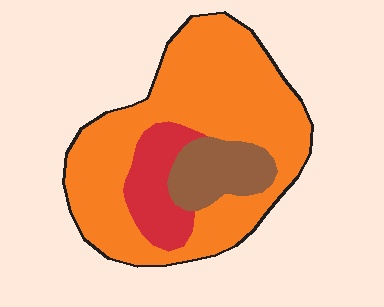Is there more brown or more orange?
Orange.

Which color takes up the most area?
Orange, at roughly 70%.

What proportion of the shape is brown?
Brown covers around 15% of the shape.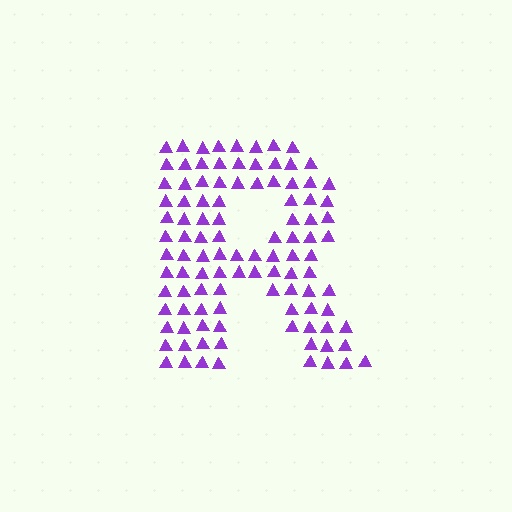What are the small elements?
The small elements are triangles.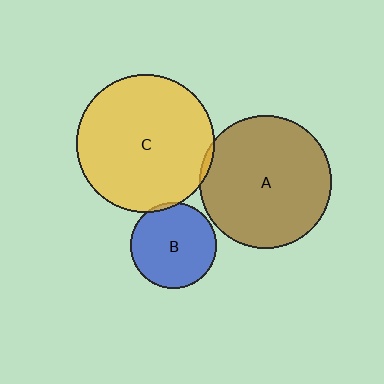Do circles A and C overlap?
Yes.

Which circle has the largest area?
Circle C (yellow).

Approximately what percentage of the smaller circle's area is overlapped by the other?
Approximately 5%.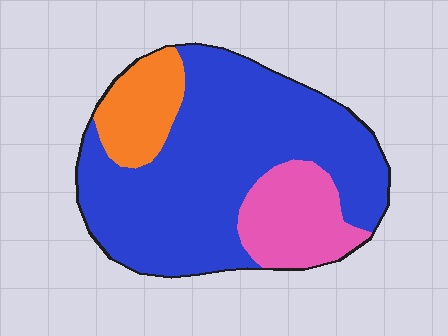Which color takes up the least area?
Orange, at roughly 15%.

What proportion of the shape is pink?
Pink covers 18% of the shape.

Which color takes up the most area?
Blue, at roughly 70%.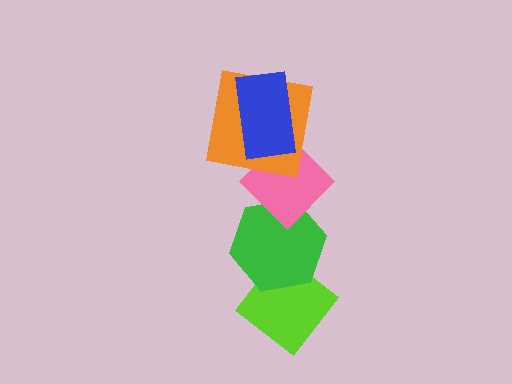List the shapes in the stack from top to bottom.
From top to bottom: the blue rectangle, the orange square, the pink diamond, the green hexagon, the lime diamond.